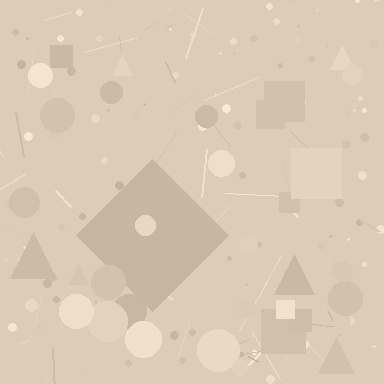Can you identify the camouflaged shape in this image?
The camouflaged shape is a diamond.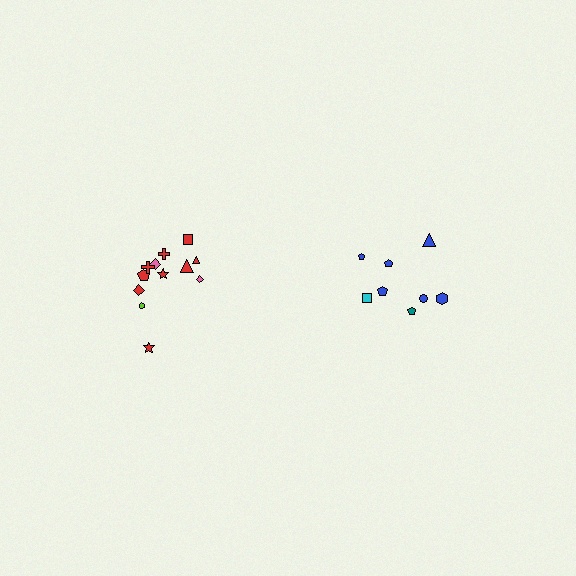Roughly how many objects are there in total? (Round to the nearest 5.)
Roughly 20 objects in total.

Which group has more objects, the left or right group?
The left group.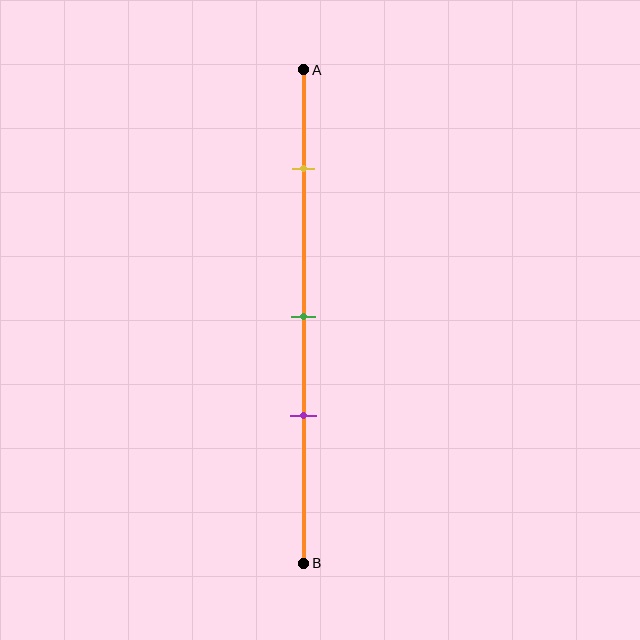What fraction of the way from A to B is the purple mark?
The purple mark is approximately 70% (0.7) of the way from A to B.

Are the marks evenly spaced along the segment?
No, the marks are not evenly spaced.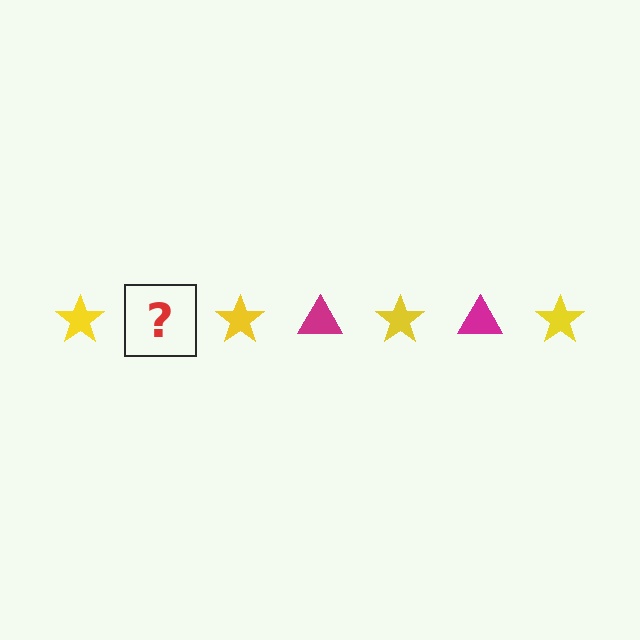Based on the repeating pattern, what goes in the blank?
The blank should be a magenta triangle.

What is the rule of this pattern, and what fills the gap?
The rule is that the pattern alternates between yellow star and magenta triangle. The gap should be filled with a magenta triangle.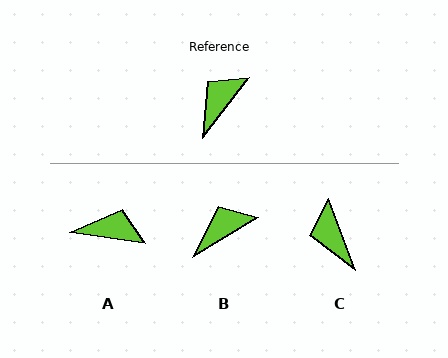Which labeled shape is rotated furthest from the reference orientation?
A, about 62 degrees away.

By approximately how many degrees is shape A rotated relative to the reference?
Approximately 62 degrees clockwise.